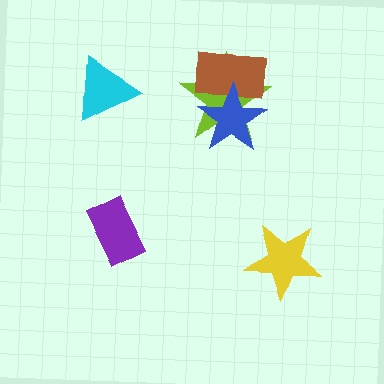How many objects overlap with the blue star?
2 objects overlap with the blue star.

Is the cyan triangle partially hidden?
No, no other shape covers it.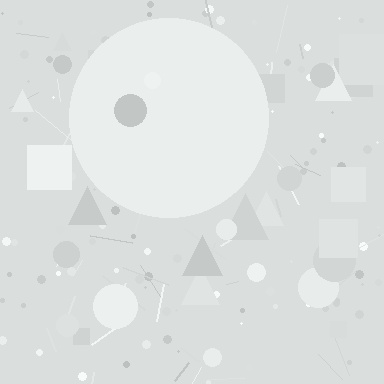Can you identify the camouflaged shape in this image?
The camouflaged shape is a circle.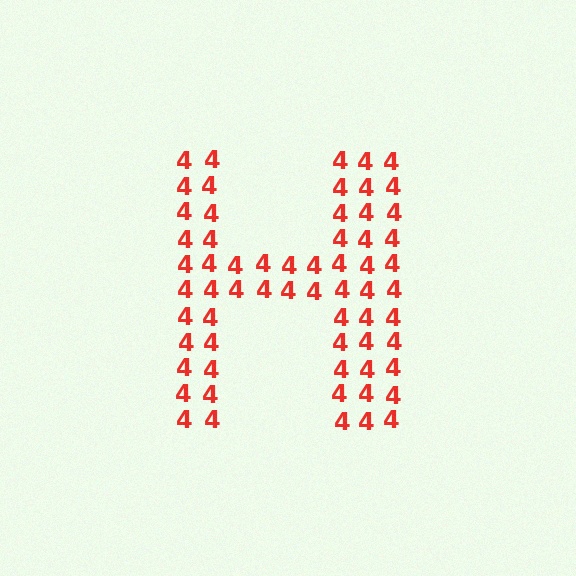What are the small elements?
The small elements are digit 4's.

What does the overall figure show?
The overall figure shows the letter H.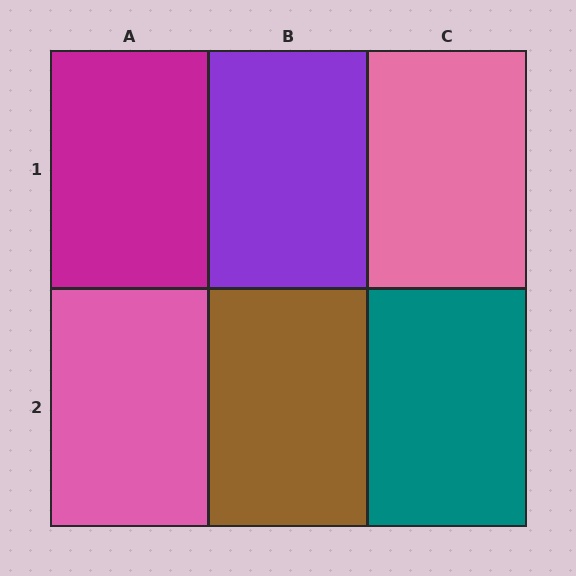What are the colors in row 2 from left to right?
Pink, brown, teal.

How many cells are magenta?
1 cell is magenta.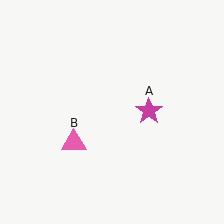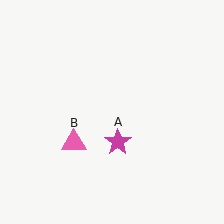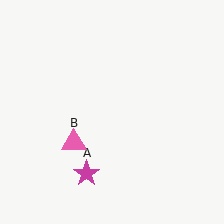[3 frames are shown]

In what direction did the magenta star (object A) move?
The magenta star (object A) moved down and to the left.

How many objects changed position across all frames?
1 object changed position: magenta star (object A).